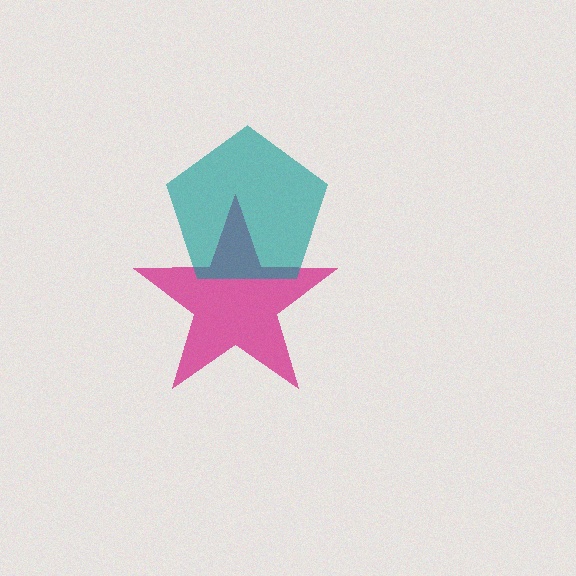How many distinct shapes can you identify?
There are 2 distinct shapes: a magenta star, a teal pentagon.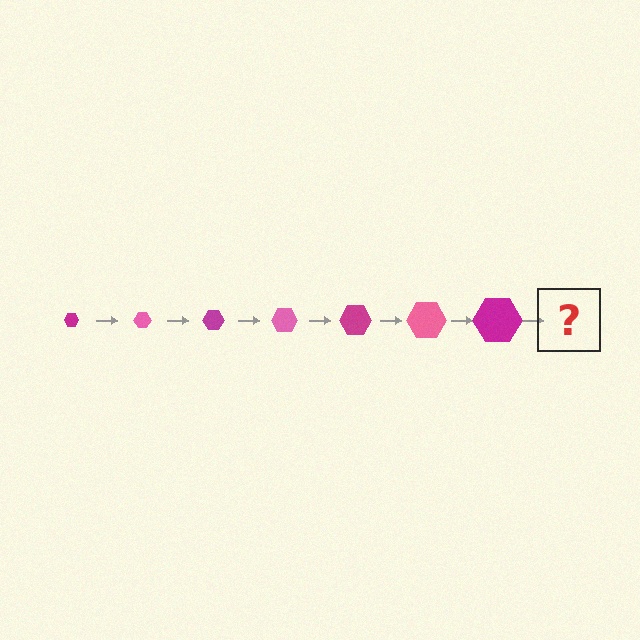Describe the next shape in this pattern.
It should be a pink hexagon, larger than the previous one.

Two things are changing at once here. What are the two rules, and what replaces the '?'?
The two rules are that the hexagon grows larger each step and the color cycles through magenta and pink. The '?' should be a pink hexagon, larger than the previous one.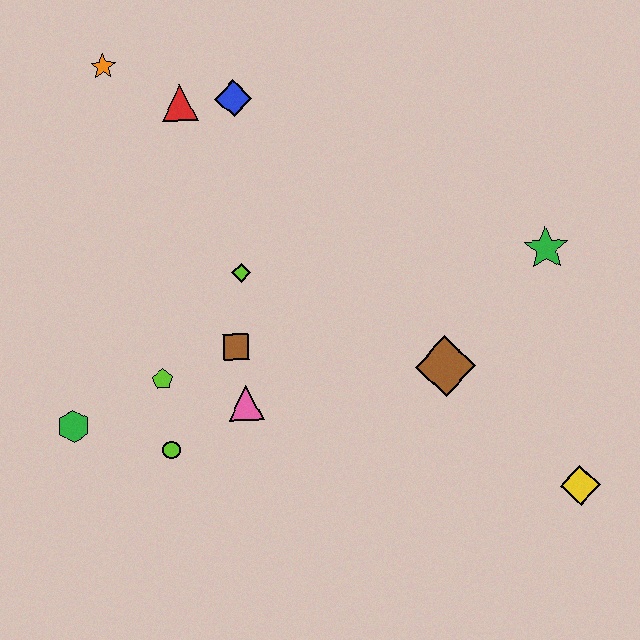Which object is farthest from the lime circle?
The green star is farthest from the lime circle.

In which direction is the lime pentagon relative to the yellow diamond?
The lime pentagon is to the left of the yellow diamond.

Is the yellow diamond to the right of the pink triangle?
Yes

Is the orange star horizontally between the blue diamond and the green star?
No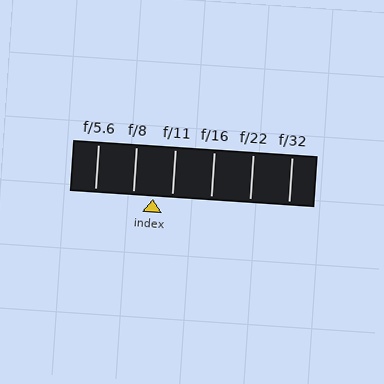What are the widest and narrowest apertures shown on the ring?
The widest aperture shown is f/5.6 and the narrowest is f/32.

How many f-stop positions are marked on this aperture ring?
There are 6 f-stop positions marked.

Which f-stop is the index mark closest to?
The index mark is closest to f/11.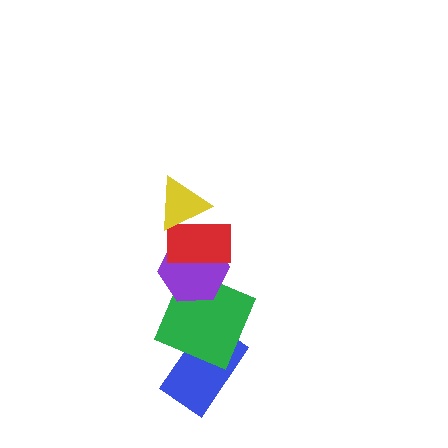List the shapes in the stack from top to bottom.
From top to bottom: the yellow triangle, the red rectangle, the purple hexagon, the green square, the blue rectangle.